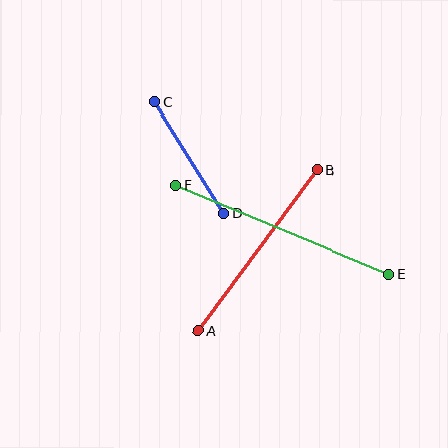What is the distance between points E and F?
The distance is approximately 230 pixels.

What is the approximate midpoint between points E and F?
The midpoint is at approximately (282, 229) pixels.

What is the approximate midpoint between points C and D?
The midpoint is at approximately (189, 157) pixels.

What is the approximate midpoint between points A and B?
The midpoint is at approximately (258, 250) pixels.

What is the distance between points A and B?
The distance is approximately 200 pixels.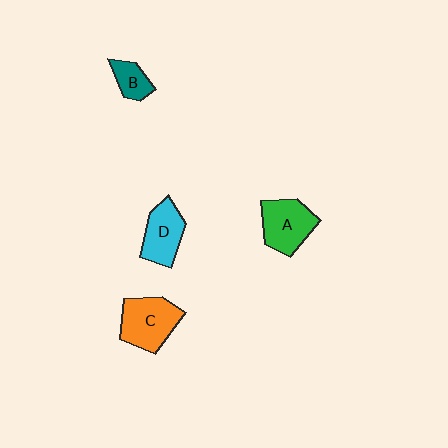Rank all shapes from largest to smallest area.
From largest to smallest: C (orange), A (green), D (cyan), B (teal).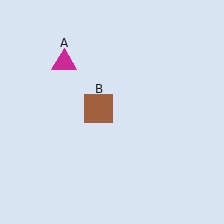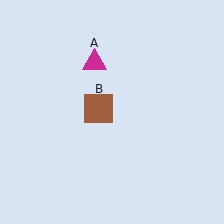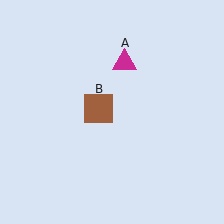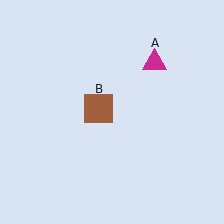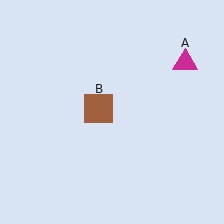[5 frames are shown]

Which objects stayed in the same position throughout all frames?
Brown square (object B) remained stationary.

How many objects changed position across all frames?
1 object changed position: magenta triangle (object A).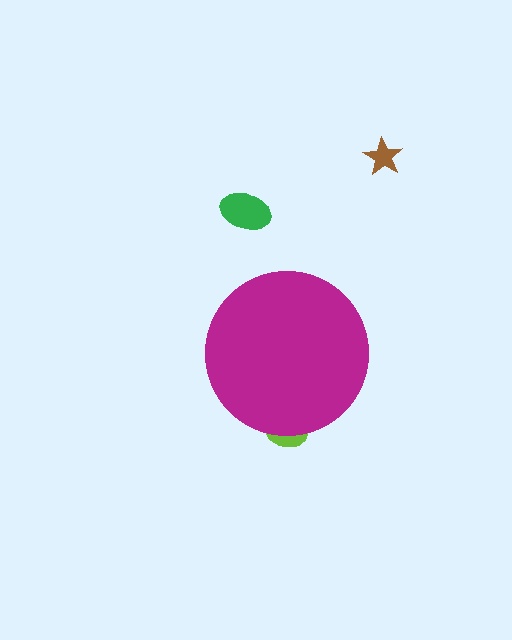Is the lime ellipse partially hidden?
Yes, the lime ellipse is partially hidden behind the magenta circle.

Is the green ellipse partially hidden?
No, the green ellipse is fully visible.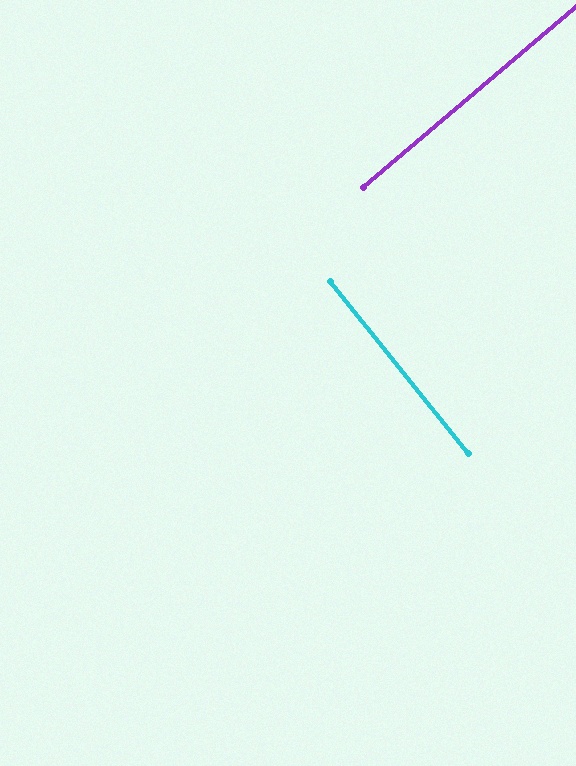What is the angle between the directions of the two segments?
Approximately 88 degrees.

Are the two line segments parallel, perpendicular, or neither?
Perpendicular — they meet at approximately 88°.